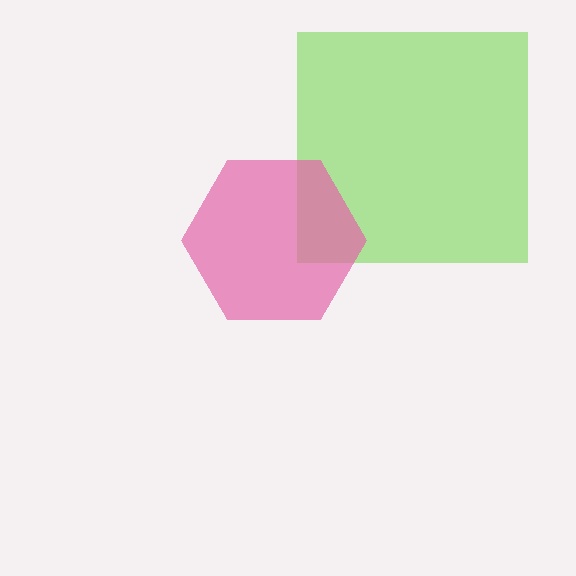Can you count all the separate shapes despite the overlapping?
Yes, there are 2 separate shapes.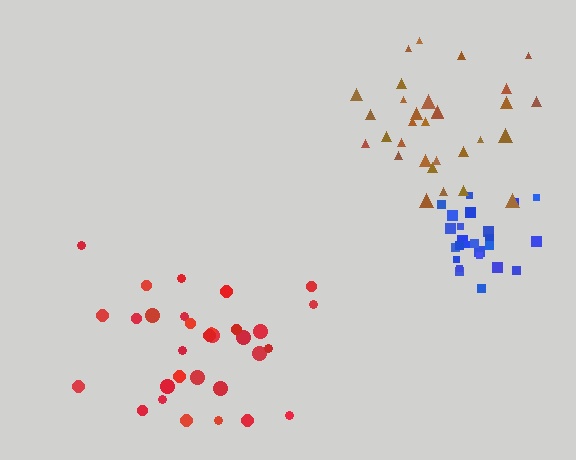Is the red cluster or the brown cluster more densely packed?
Brown.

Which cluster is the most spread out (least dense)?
Red.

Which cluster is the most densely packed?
Blue.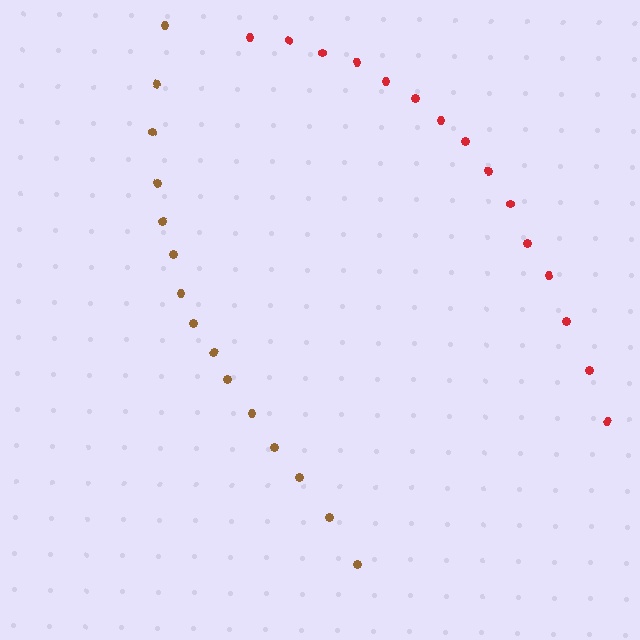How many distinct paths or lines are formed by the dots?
There are 2 distinct paths.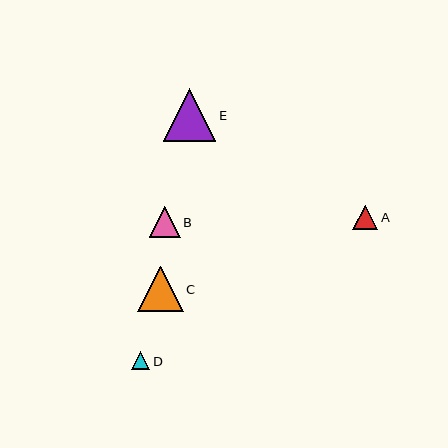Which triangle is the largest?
Triangle E is the largest with a size of approximately 52 pixels.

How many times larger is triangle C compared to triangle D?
Triangle C is approximately 2.5 times the size of triangle D.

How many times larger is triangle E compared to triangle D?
Triangle E is approximately 2.9 times the size of triangle D.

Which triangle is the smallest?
Triangle D is the smallest with a size of approximately 18 pixels.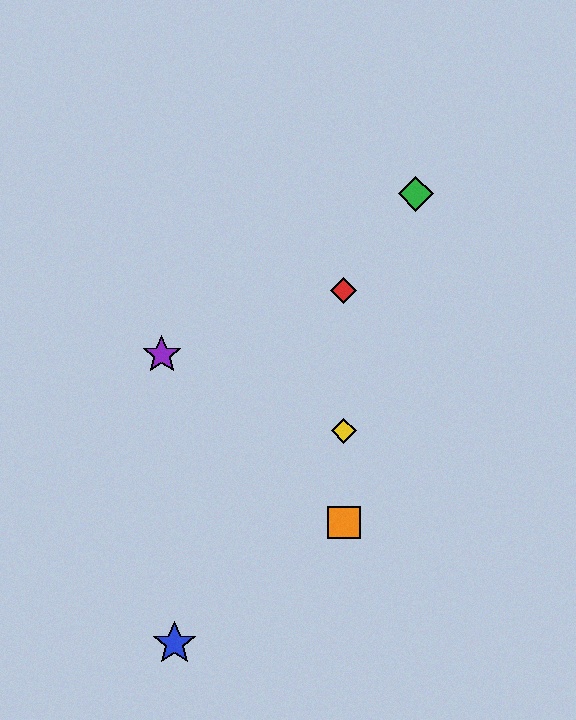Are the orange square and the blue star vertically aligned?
No, the orange square is at x≈344 and the blue star is at x≈174.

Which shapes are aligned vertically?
The red diamond, the yellow diamond, the orange square are aligned vertically.